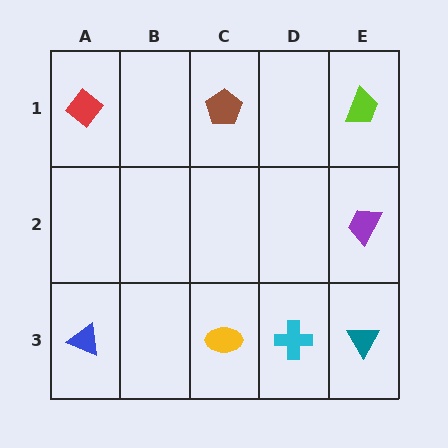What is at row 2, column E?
A purple trapezoid.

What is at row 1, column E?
A lime trapezoid.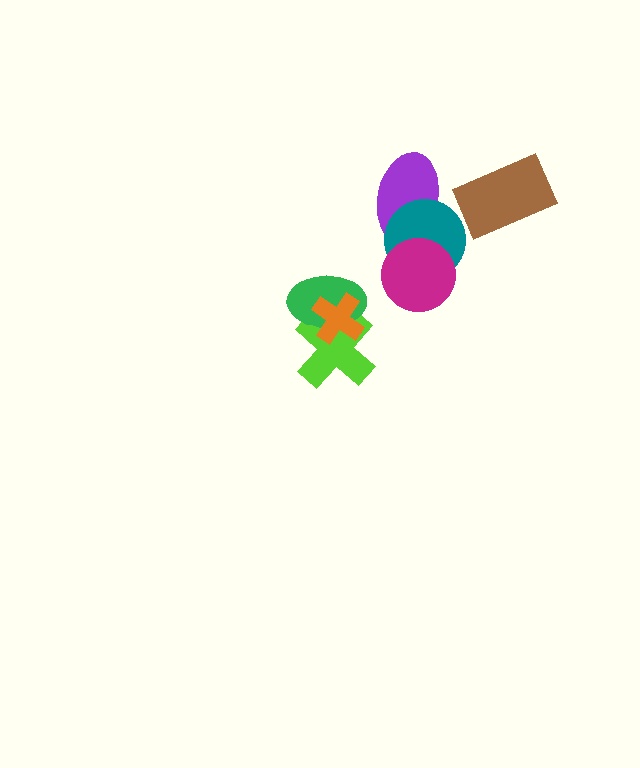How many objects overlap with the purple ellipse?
1 object overlaps with the purple ellipse.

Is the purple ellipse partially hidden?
Yes, it is partially covered by another shape.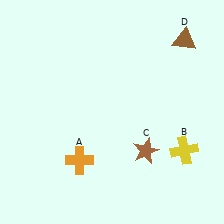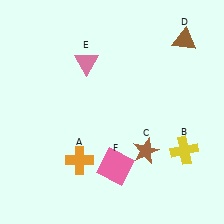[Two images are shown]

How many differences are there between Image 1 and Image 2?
There are 2 differences between the two images.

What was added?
A pink triangle (E), a pink square (F) were added in Image 2.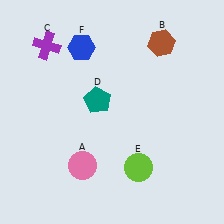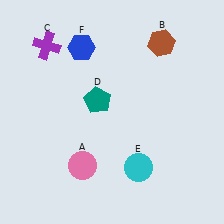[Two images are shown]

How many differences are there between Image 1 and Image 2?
There is 1 difference between the two images.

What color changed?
The circle (E) changed from lime in Image 1 to cyan in Image 2.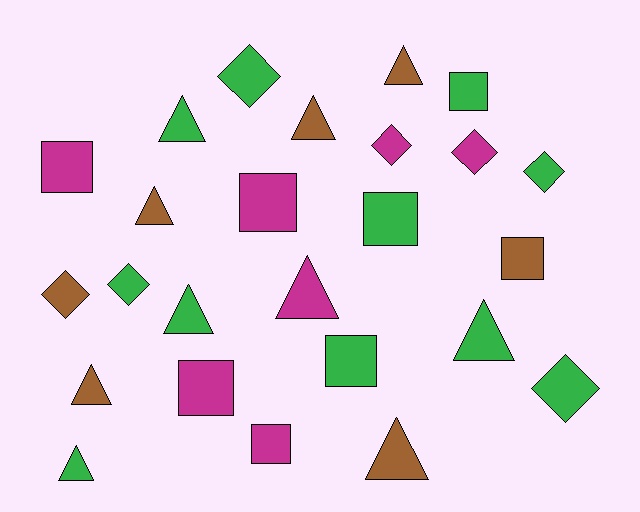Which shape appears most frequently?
Triangle, with 10 objects.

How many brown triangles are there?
There are 5 brown triangles.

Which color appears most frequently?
Green, with 11 objects.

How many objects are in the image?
There are 25 objects.